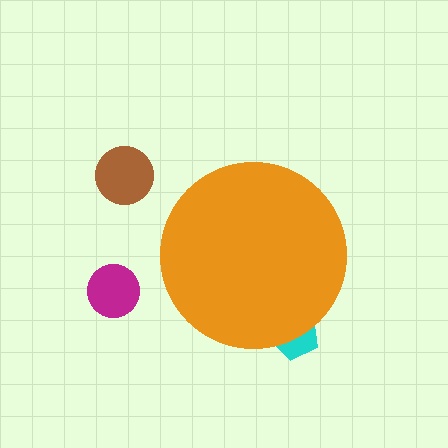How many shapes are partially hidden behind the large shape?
1 shape is partially hidden.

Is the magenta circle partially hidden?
No, the magenta circle is fully visible.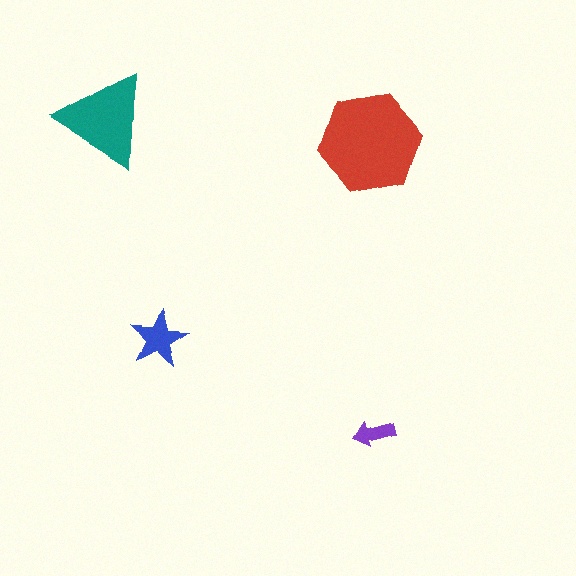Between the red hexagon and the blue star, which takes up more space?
The red hexagon.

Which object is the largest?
The red hexagon.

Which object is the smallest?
The purple arrow.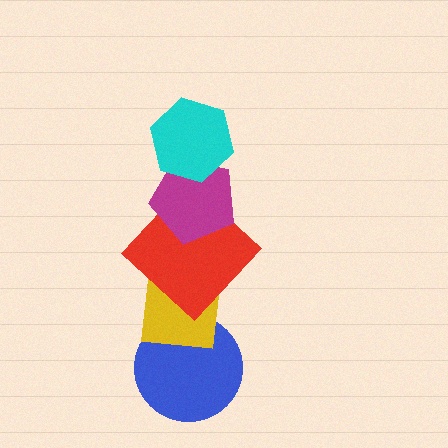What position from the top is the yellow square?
The yellow square is 4th from the top.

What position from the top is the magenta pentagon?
The magenta pentagon is 2nd from the top.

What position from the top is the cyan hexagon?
The cyan hexagon is 1st from the top.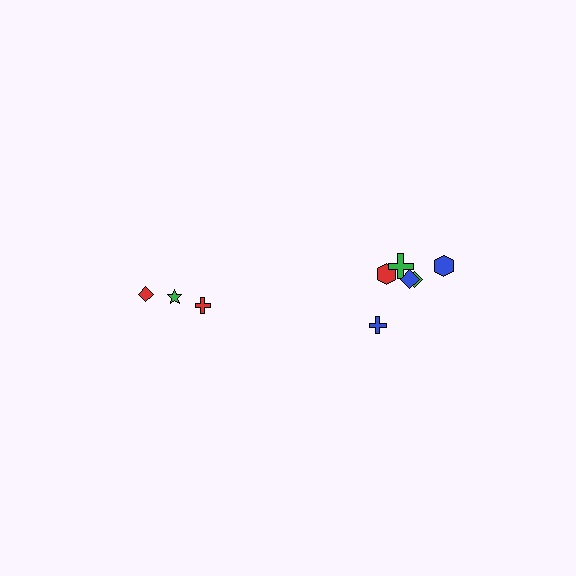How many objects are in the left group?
There are 3 objects.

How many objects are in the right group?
There are 6 objects.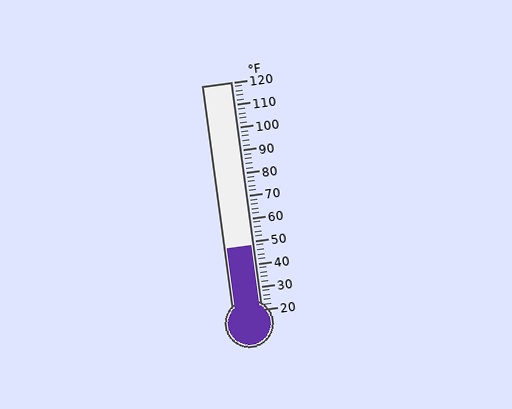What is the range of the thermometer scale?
The thermometer scale ranges from 20°F to 120°F.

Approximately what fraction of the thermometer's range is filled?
The thermometer is filled to approximately 30% of its range.